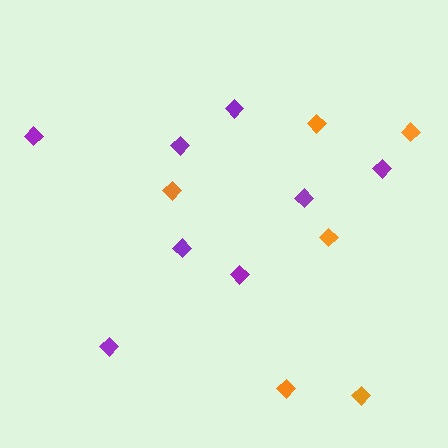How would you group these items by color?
There are 2 groups: one group of orange diamonds (6) and one group of purple diamonds (8).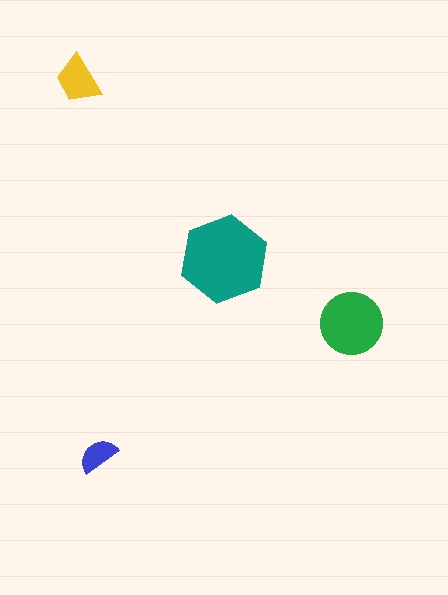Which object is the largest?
The teal hexagon.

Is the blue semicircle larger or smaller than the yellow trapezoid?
Smaller.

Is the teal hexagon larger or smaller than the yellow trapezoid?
Larger.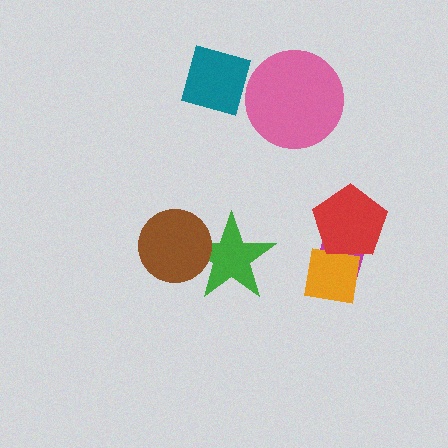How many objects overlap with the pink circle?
0 objects overlap with the pink circle.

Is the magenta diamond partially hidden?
Yes, it is partially covered by another shape.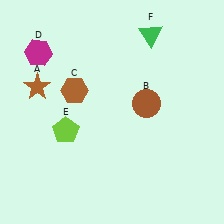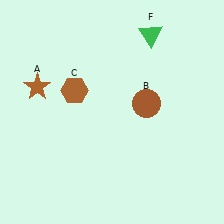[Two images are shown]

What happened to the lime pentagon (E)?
The lime pentagon (E) was removed in Image 2. It was in the bottom-left area of Image 1.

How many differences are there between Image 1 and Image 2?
There are 2 differences between the two images.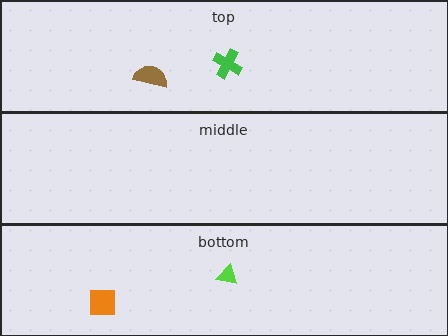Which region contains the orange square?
The bottom region.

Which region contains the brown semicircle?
The top region.